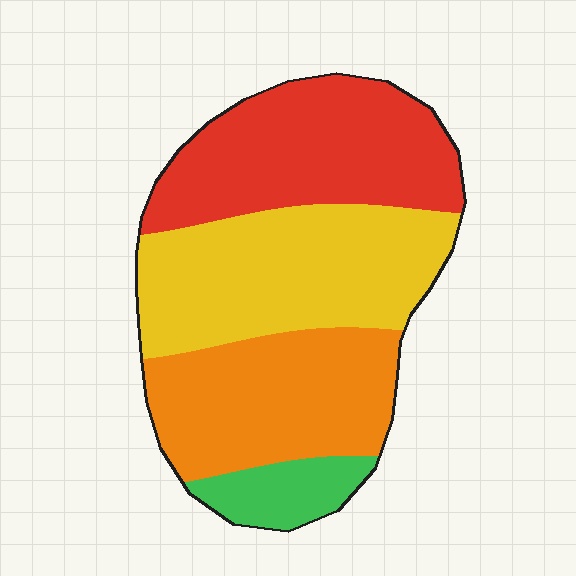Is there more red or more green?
Red.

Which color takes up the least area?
Green, at roughly 10%.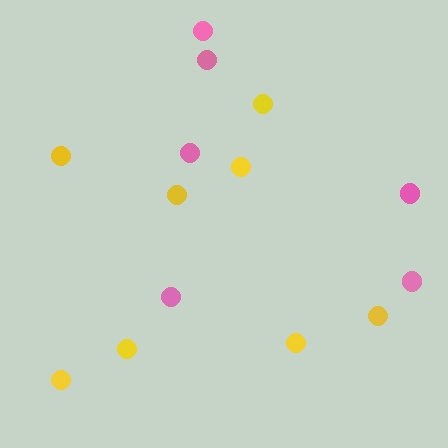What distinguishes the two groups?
There are 2 groups: one group of yellow circles (8) and one group of pink circles (6).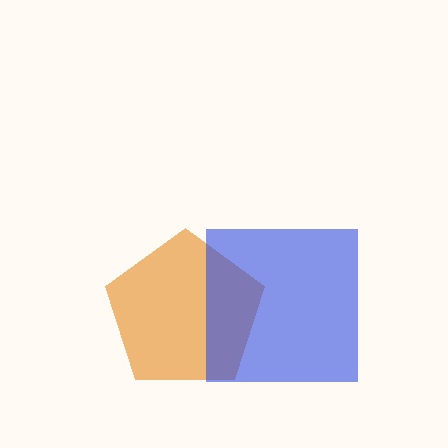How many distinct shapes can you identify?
There are 2 distinct shapes: an orange pentagon, a blue square.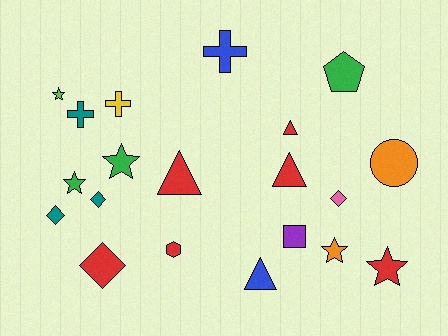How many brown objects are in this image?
There are no brown objects.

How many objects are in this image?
There are 20 objects.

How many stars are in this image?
There are 5 stars.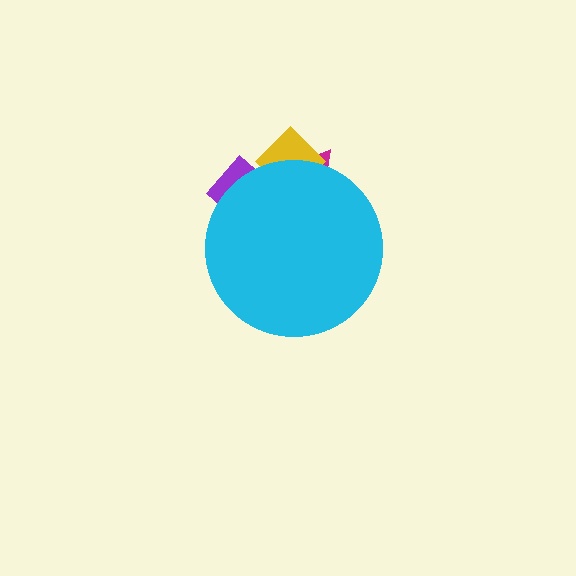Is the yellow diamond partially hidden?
Yes, the yellow diamond is partially hidden behind the cyan circle.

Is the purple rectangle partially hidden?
Yes, the purple rectangle is partially hidden behind the cyan circle.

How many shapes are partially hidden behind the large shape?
3 shapes are partially hidden.